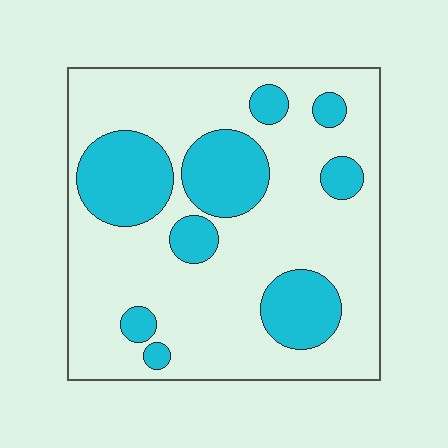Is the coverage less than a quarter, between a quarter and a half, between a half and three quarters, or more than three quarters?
Between a quarter and a half.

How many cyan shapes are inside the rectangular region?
9.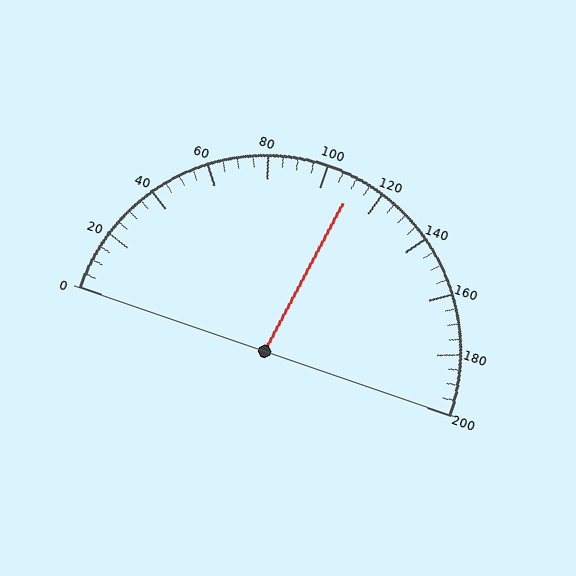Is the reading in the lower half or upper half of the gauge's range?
The reading is in the upper half of the range (0 to 200).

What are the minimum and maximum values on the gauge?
The gauge ranges from 0 to 200.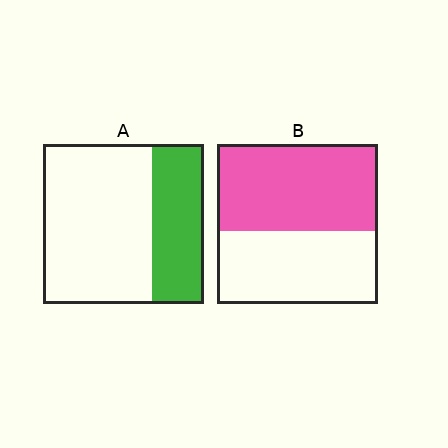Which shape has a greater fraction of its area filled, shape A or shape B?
Shape B.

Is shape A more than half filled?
No.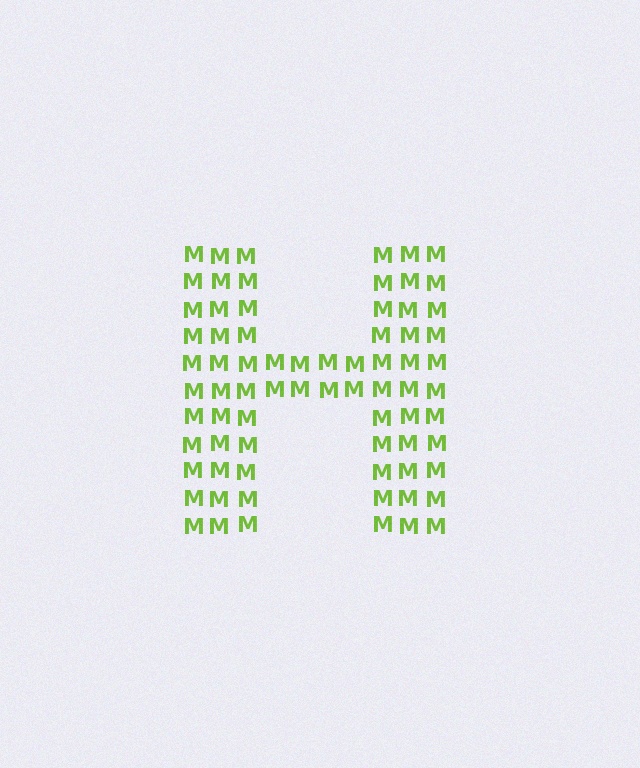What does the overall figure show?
The overall figure shows the letter H.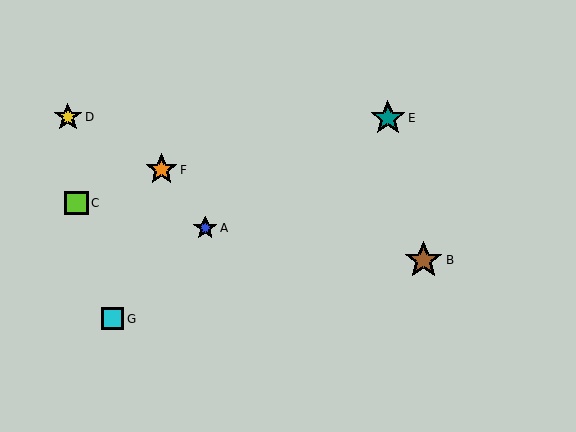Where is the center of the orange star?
The center of the orange star is at (161, 170).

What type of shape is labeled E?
Shape E is a teal star.